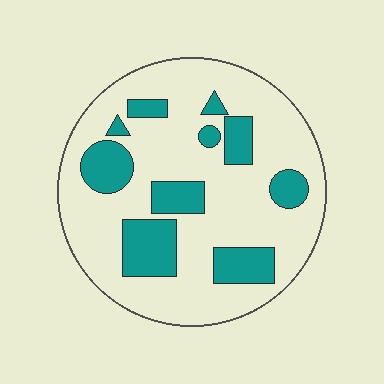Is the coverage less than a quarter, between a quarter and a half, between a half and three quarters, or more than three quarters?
Less than a quarter.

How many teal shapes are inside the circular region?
10.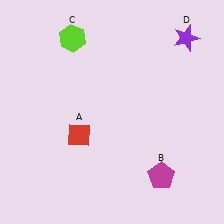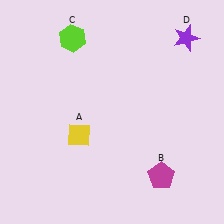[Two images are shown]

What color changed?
The diamond (A) changed from red in Image 1 to yellow in Image 2.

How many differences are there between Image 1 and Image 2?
There is 1 difference between the two images.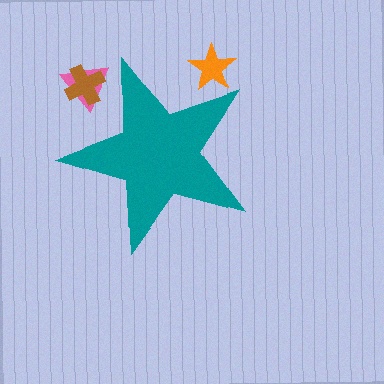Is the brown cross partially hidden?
Yes, the brown cross is partially hidden behind the teal star.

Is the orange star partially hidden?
Yes, the orange star is partially hidden behind the teal star.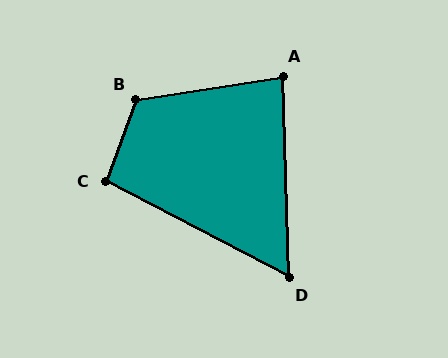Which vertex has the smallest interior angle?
D, at approximately 61 degrees.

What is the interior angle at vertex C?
Approximately 97 degrees (obtuse).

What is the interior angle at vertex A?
Approximately 83 degrees (acute).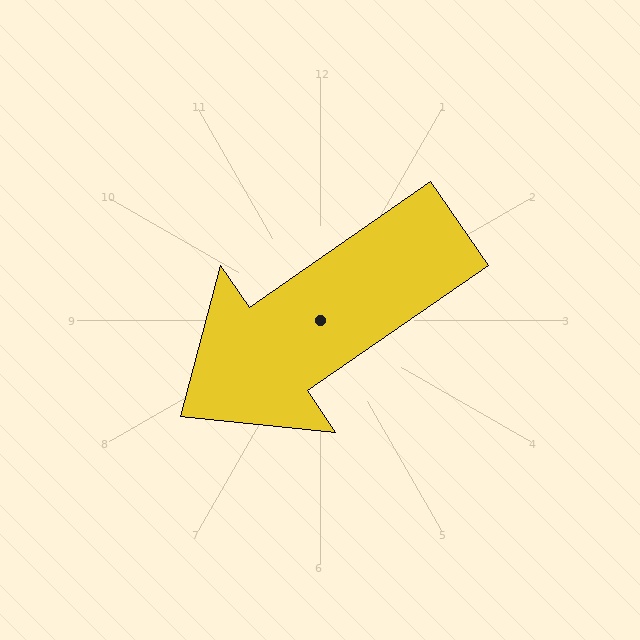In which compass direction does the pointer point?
Southwest.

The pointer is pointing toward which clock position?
Roughly 8 o'clock.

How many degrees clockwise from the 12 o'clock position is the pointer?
Approximately 235 degrees.